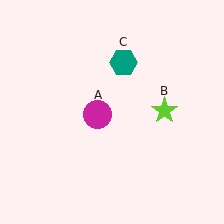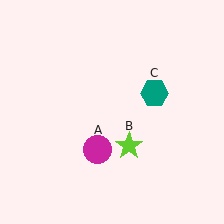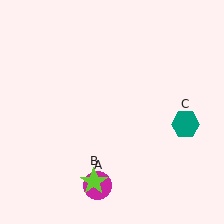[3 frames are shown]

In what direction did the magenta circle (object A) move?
The magenta circle (object A) moved down.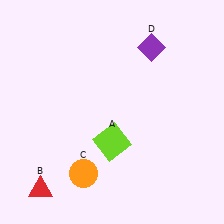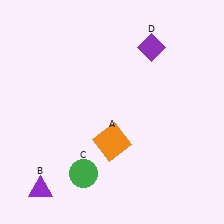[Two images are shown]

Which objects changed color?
A changed from lime to orange. B changed from red to purple. C changed from orange to green.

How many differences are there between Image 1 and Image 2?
There are 3 differences between the two images.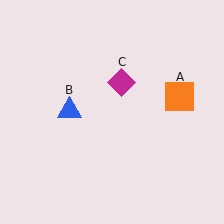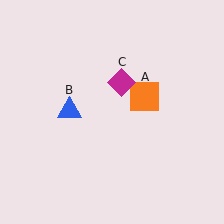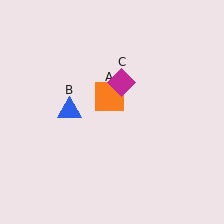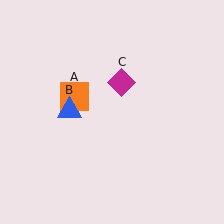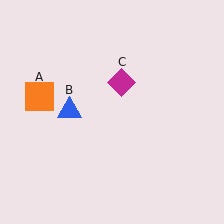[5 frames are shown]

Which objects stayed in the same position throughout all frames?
Blue triangle (object B) and magenta diamond (object C) remained stationary.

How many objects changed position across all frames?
1 object changed position: orange square (object A).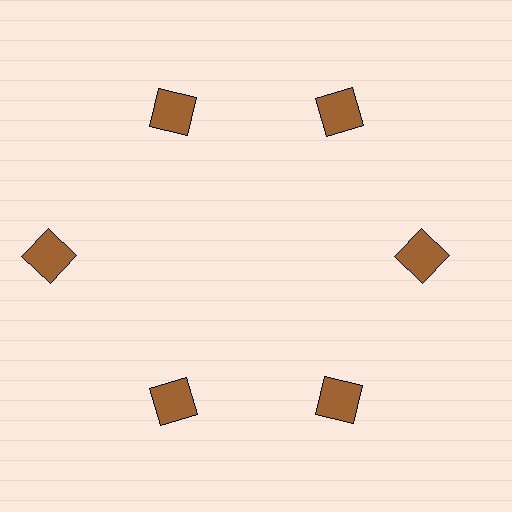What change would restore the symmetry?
The symmetry would be restored by moving it inward, back onto the ring so that all 6 squares sit at equal angles and equal distance from the center.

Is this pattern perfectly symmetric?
No. The 6 brown squares are arranged in a ring, but one element near the 9 o'clock position is pushed outward from the center, breaking the 6-fold rotational symmetry.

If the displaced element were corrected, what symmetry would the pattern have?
It would have 6-fold rotational symmetry — the pattern would map onto itself every 60 degrees.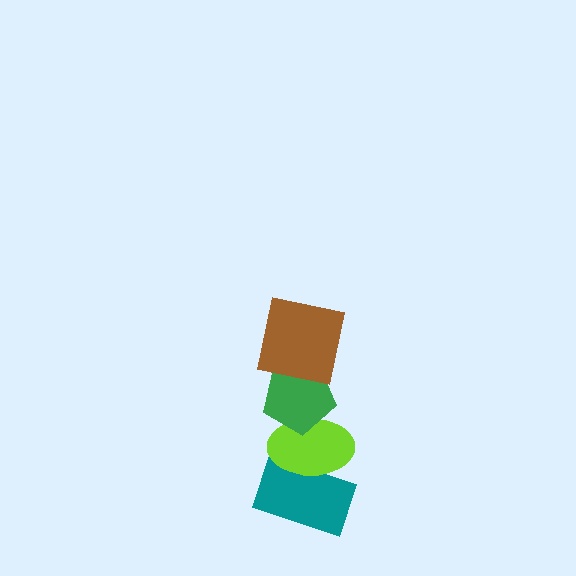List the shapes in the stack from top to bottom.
From top to bottom: the brown square, the green pentagon, the lime ellipse, the teal rectangle.